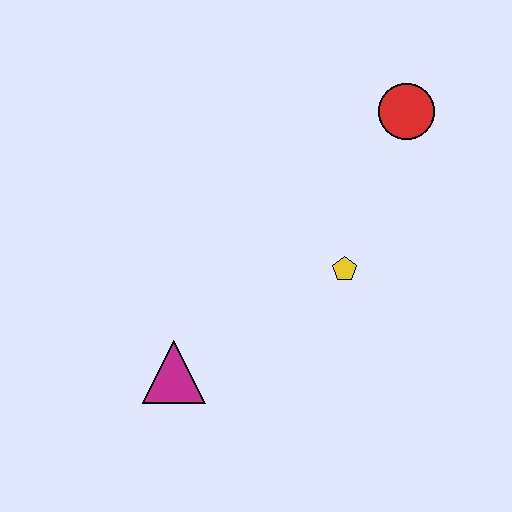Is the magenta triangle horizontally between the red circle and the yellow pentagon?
No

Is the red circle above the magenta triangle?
Yes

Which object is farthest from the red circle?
The magenta triangle is farthest from the red circle.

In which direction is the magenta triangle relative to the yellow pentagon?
The magenta triangle is to the left of the yellow pentagon.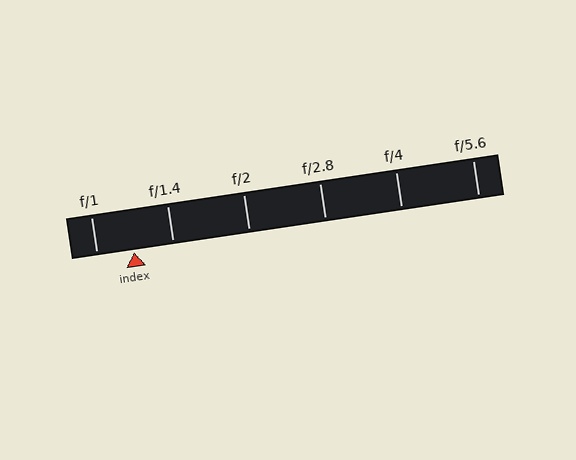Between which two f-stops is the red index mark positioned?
The index mark is between f/1 and f/1.4.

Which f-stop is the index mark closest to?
The index mark is closest to f/1.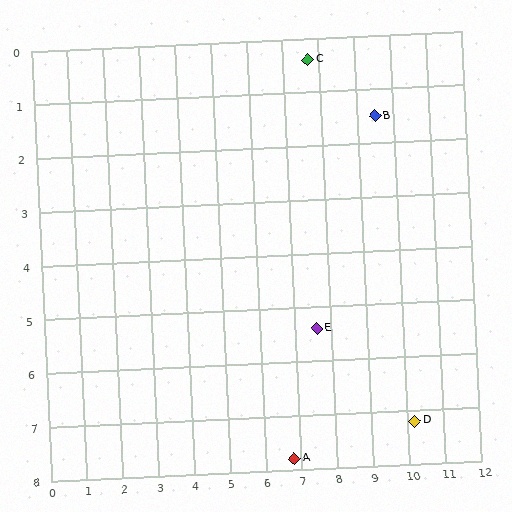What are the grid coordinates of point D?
Point D is at approximately (10.2, 7.2).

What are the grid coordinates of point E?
Point E is at approximately (7.6, 5.4).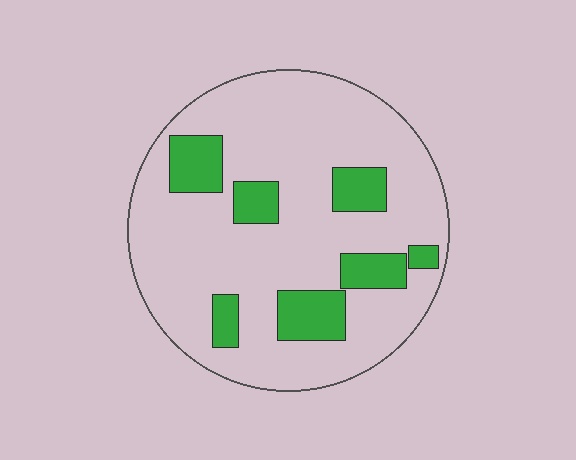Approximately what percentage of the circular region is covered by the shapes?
Approximately 20%.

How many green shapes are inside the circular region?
7.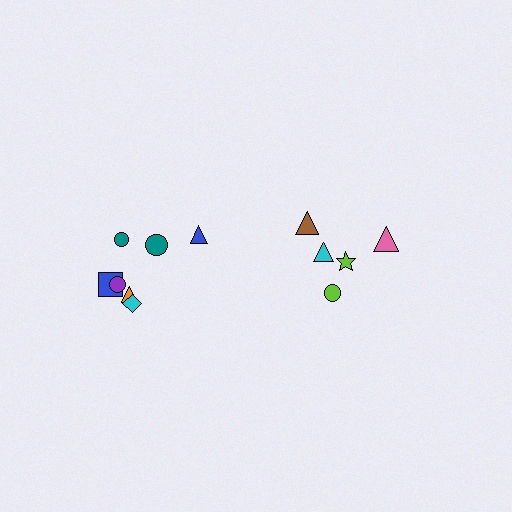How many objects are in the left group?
There are 7 objects.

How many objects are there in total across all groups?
There are 12 objects.